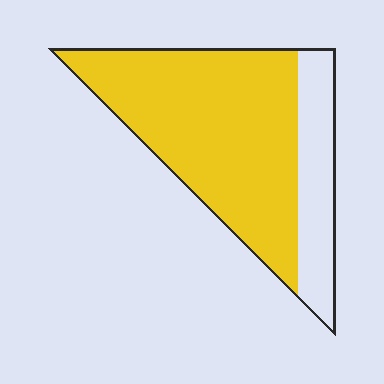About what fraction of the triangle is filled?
About three quarters (3/4).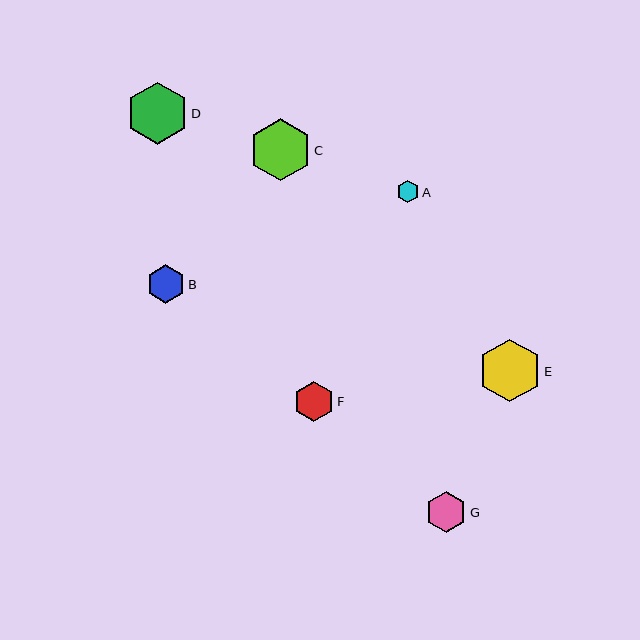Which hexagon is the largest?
Hexagon E is the largest with a size of approximately 63 pixels.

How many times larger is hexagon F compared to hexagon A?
Hexagon F is approximately 1.8 times the size of hexagon A.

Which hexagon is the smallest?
Hexagon A is the smallest with a size of approximately 22 pixels.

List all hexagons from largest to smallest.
From largest to smallest: E, C, D, G, F, B, A.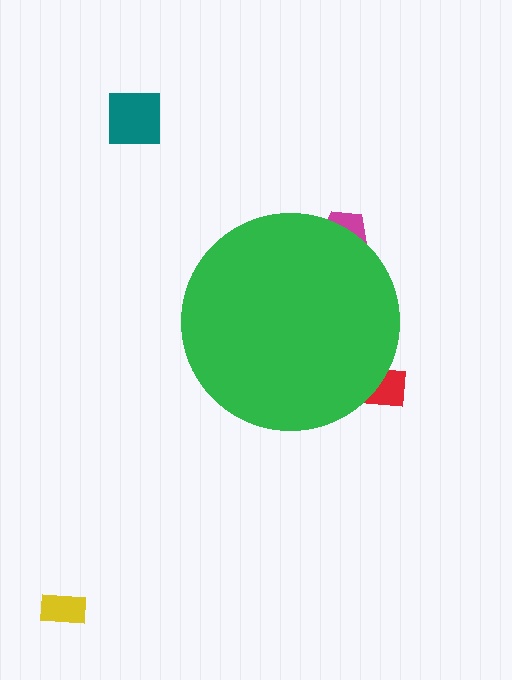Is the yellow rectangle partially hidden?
No, the yellow rectangle is fully visible.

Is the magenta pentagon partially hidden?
Yes, the magenta pentagon is partially hidden behind the green circle.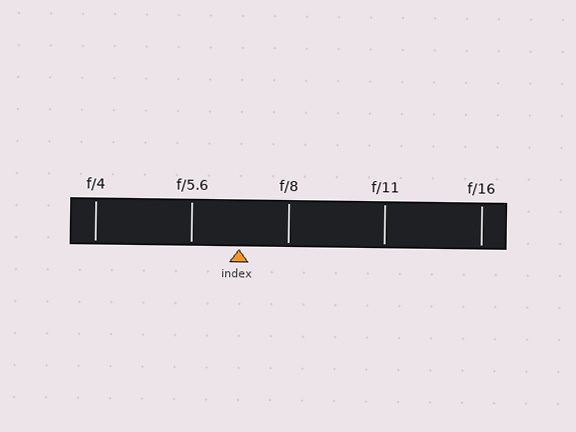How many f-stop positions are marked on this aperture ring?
There are 5 f-stop positions marked.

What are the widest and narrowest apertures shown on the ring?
The widest aperture shown is f/4 and the narrowest is f/16.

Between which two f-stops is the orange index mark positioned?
The index mark is between f/5.6 and f/8.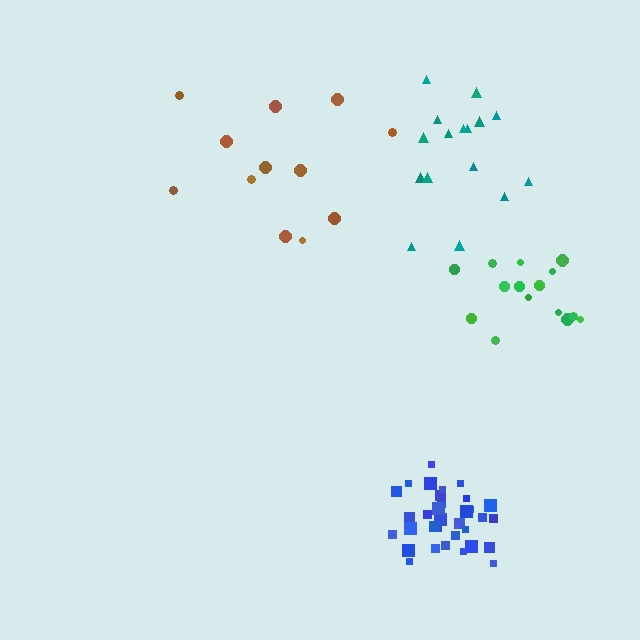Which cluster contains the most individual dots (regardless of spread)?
Blue (34).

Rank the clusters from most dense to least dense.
blue, green, teal, brown.